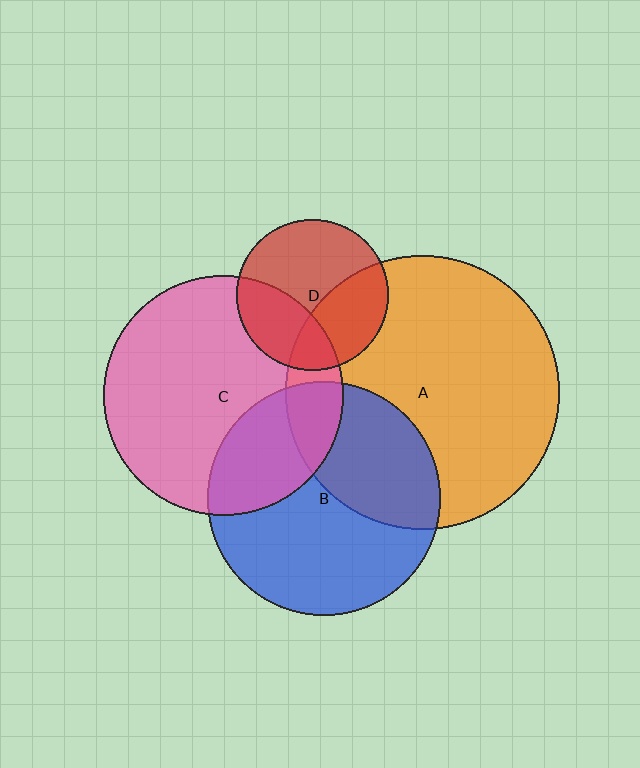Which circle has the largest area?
Circle A (orange).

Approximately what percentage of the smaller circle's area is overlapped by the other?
Approximately 30%.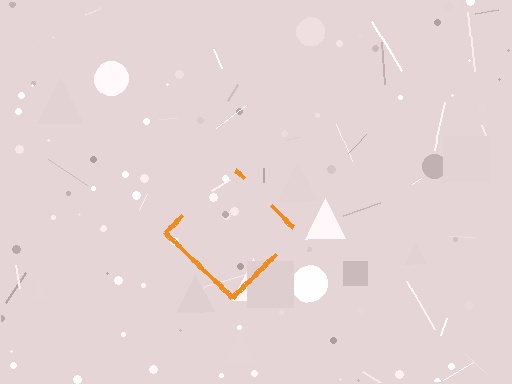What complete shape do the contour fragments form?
The contour fragments form a diamond.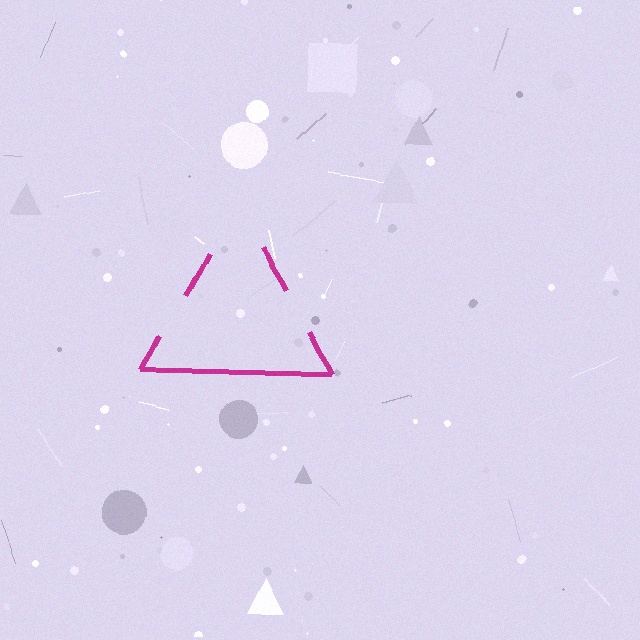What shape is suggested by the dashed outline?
The dashed outline suggests a triangle.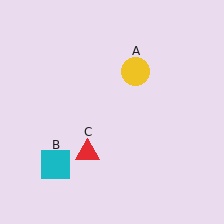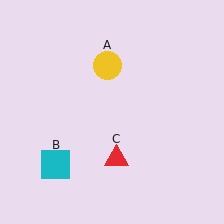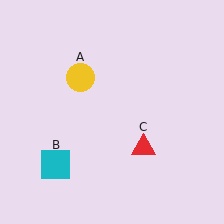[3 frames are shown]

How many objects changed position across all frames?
2 objects changed position: yellow circle (object A), red triangle (object C).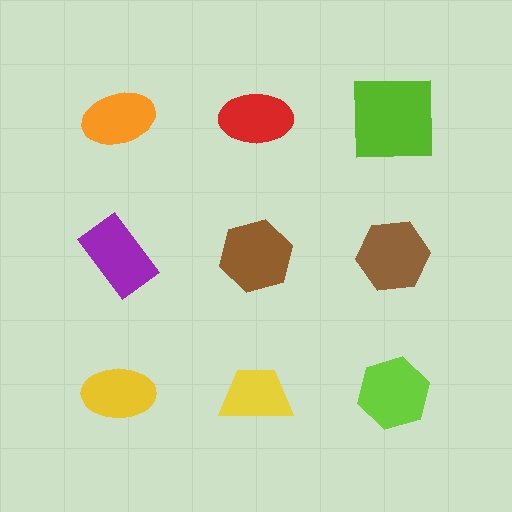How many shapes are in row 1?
3 shapes.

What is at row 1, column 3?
A lime square.